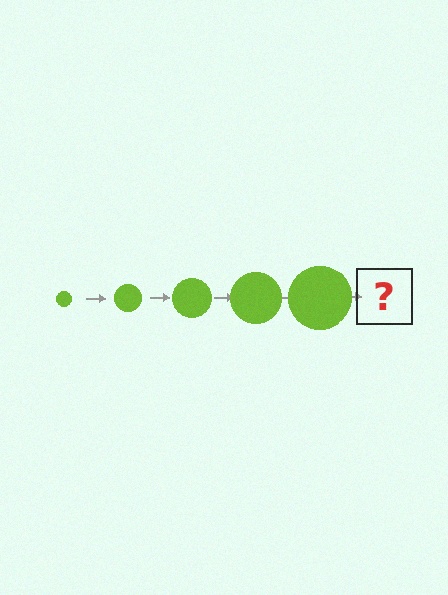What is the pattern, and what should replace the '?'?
The pattern is that the circle gets progressively larger each step. The '?' should be a lime circle, larger than the previous one.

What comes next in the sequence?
The next element should be a lime circle, larger than the previous one.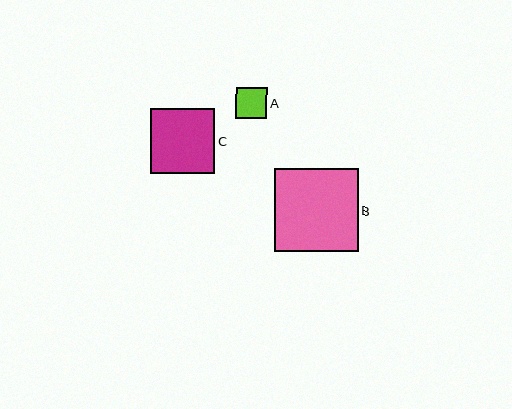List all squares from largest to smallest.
From largest to smallest: B, C, A.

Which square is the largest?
Square B is the largest with a size of approximately 83 pixels.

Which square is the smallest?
Square A is the smallest with a size of approximately 31 pixels.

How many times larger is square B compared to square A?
Square B is approximately 2.7 times the size of square A.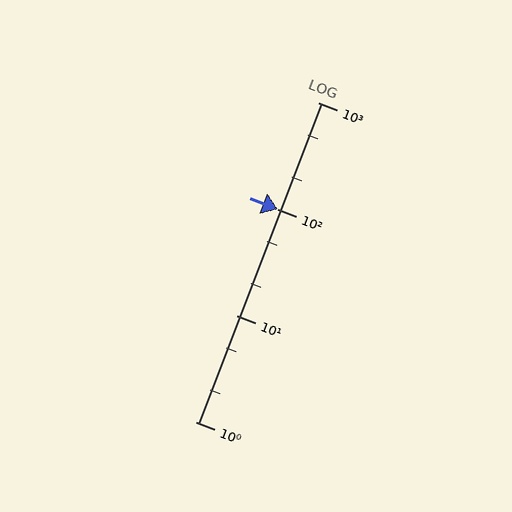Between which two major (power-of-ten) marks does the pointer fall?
The pointer is between 100 and 1000.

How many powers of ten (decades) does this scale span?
The scale spans 3 decades, from 1 to 1000.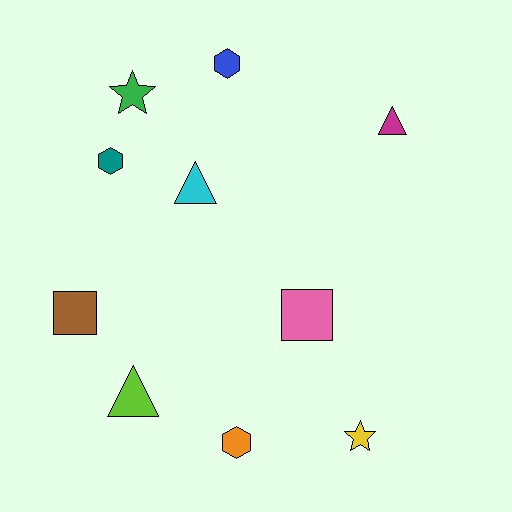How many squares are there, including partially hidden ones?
There are 2 squares.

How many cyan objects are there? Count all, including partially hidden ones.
There is 1 cyan object.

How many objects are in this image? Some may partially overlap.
There are 10 objects.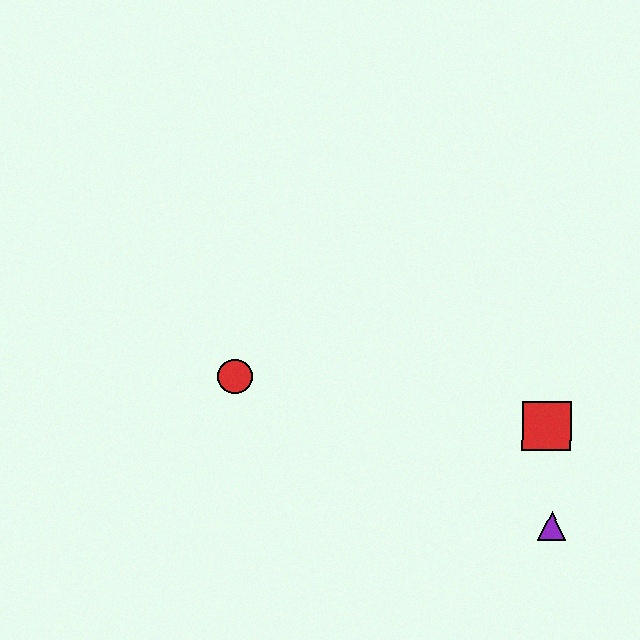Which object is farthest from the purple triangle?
The red circle is farthest from the purple triangle.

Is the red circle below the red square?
No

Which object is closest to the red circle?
The red square is closest to the red circle.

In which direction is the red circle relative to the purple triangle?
The red circle is to the left of the purple triangle.